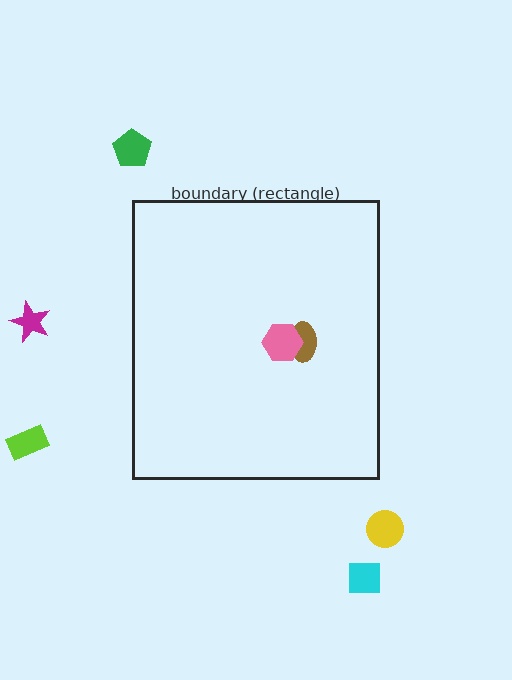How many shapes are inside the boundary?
2 inside, 5 outside.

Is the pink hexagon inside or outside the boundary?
Inside.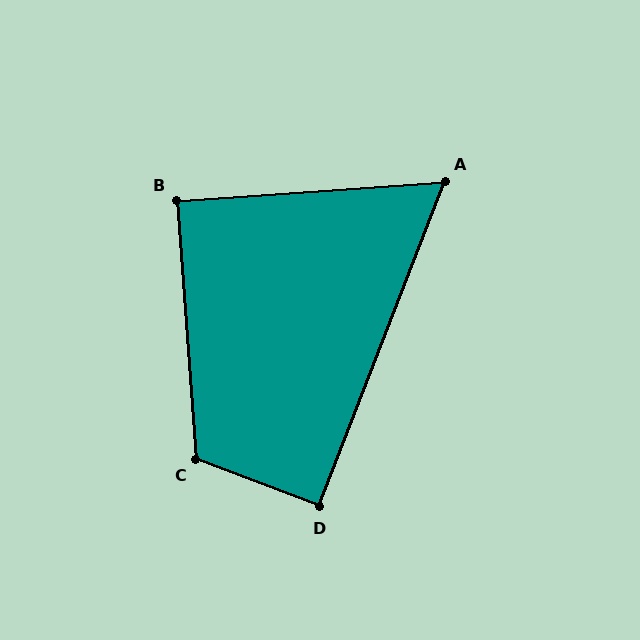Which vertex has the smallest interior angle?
A, at approximately 65 degrees.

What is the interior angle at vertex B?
Approximately 90 degrees (approximately right).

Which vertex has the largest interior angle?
C, at approximately 115 degrees.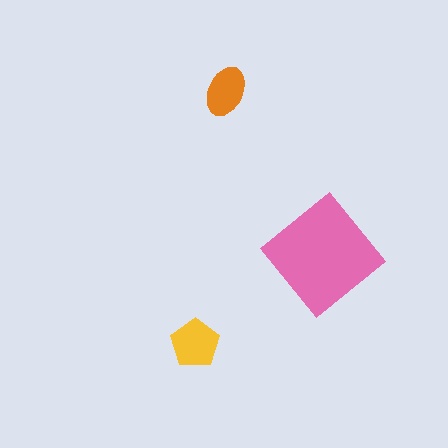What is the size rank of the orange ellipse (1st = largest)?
3rd.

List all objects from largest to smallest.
The pink diamond, the yellow pentagon, the orange ellipse.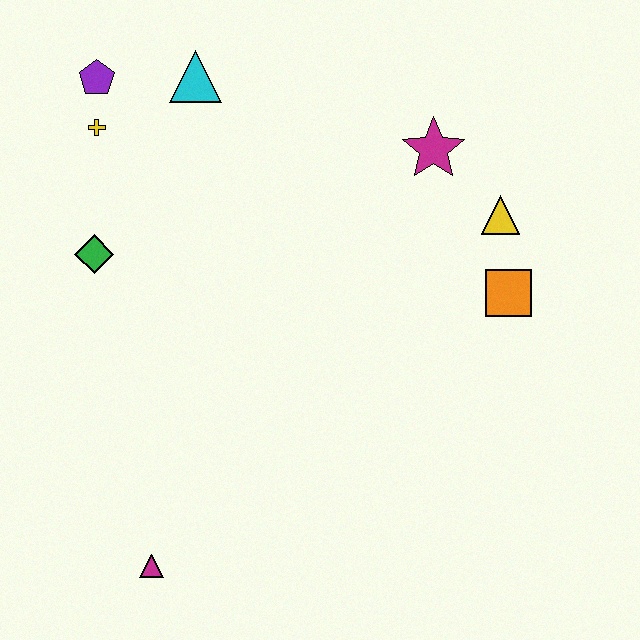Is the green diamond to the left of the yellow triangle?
Yes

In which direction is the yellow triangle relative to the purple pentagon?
The yellow triangle is to the right of the purple pentagon.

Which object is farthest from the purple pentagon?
The magenta triangle is farthest from the purple pentagon.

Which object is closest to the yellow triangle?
The orange square is closest to the yellow triangle.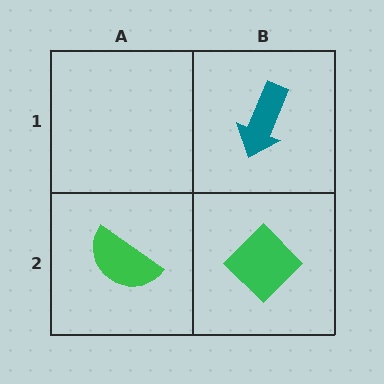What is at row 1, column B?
A teal arrow.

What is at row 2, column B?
A green diamond.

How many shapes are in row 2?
2 shapes.